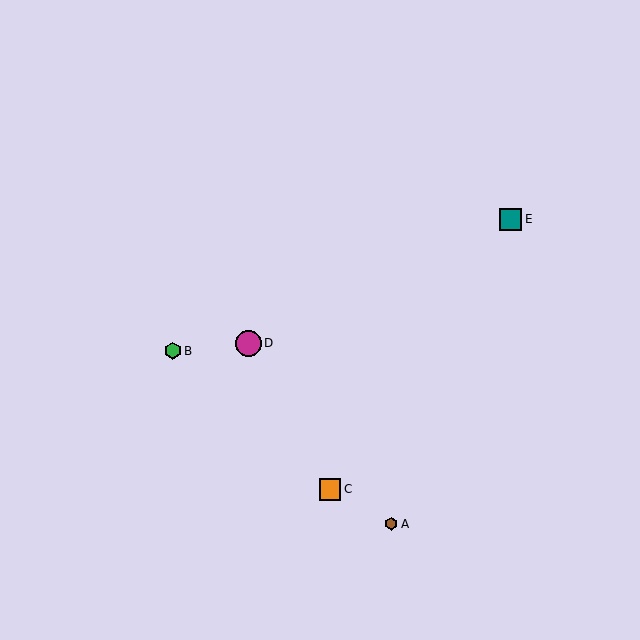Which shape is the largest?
The magenta circle (labeled D) is the largest.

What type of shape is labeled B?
Shape B is a green hexagon.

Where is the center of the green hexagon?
The center of the green hexagon is at (173, 351).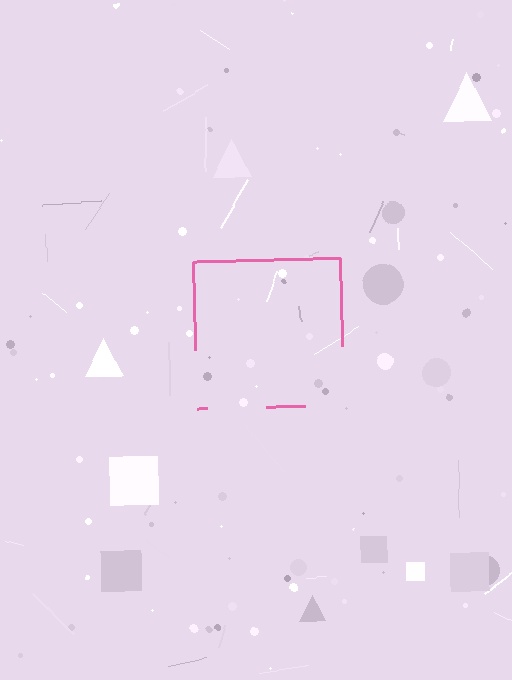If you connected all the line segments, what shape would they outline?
They would outline a square.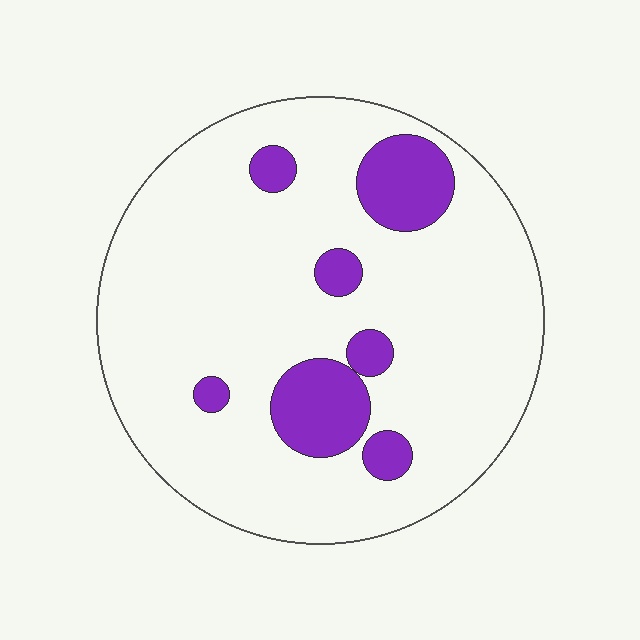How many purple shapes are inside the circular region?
7.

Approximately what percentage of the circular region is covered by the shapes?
Approximately 15%.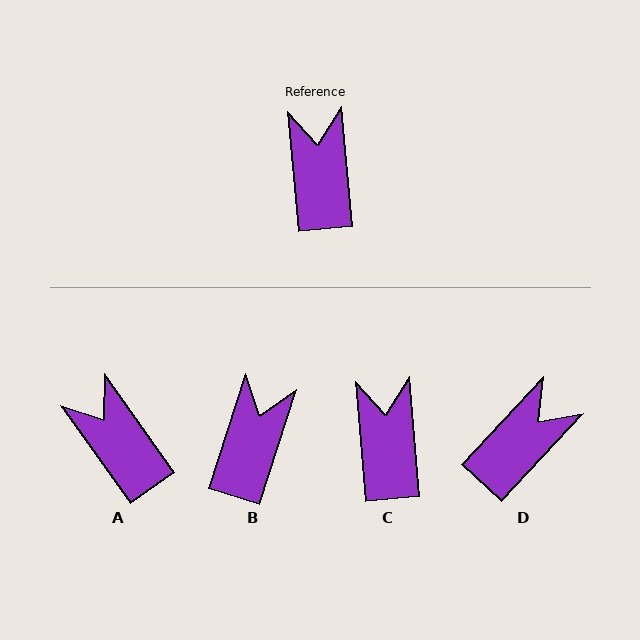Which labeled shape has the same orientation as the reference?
C.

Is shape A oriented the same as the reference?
No, it is off by about 31 degrees.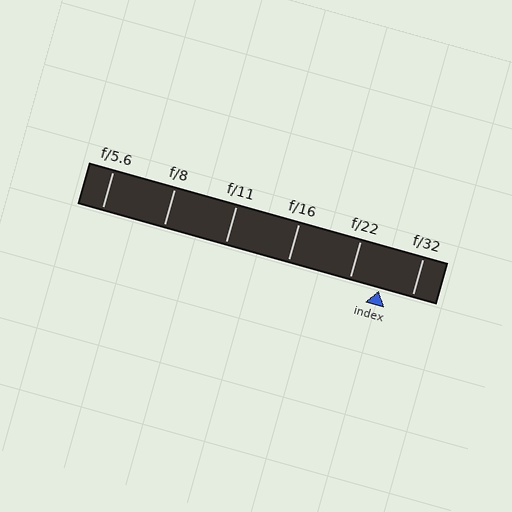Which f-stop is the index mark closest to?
The index mark is closest to f/22.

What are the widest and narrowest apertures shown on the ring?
The widest aperture shown is f/5.6 and the narrowest is f/32.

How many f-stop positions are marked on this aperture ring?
There are 6 f-stop positions marked.